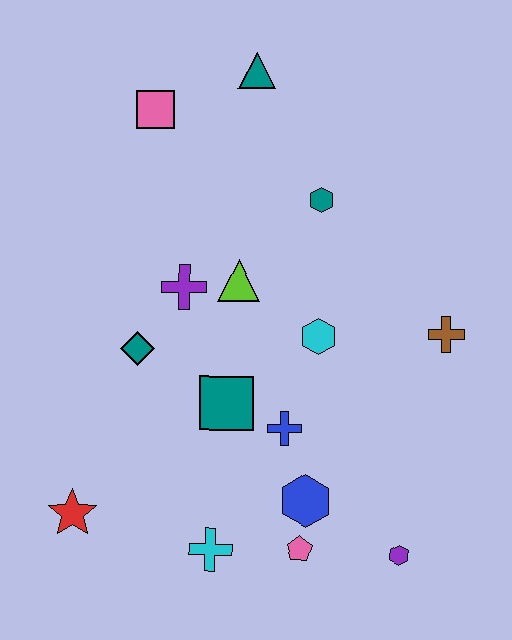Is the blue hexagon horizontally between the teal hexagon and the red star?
Yes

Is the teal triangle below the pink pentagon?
No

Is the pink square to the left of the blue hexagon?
Yes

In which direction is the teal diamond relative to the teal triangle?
The teal diamond is below the teal triangle.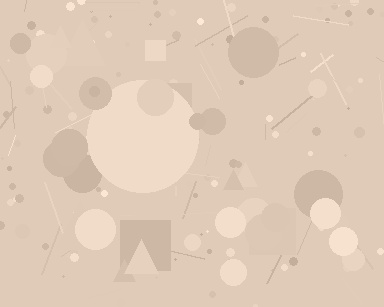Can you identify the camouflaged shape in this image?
The camouflaged shape is a circle.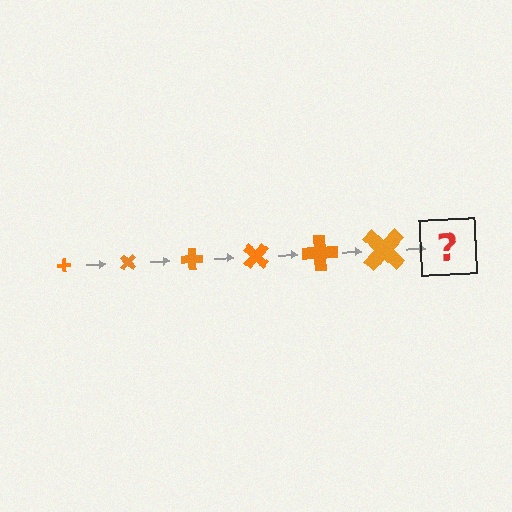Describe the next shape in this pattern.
It should be a cross, larger than the previous one and rotated 270 degrees from the start.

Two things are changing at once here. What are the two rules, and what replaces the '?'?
The two rules are that the cross grows larger each step and it rotates 45 degrees each step. The '?' should be a cross, larger than the previous one and rotated 270 degrees from the start.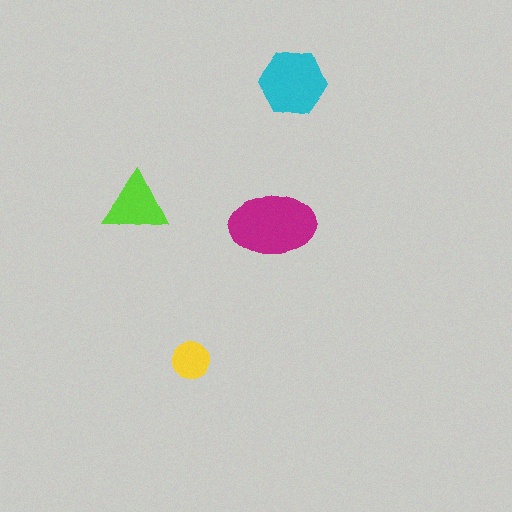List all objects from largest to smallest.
The magenta ellipse, the cyan hexagon, the lime triangle, the yellow circle.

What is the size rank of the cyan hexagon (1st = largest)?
2nd.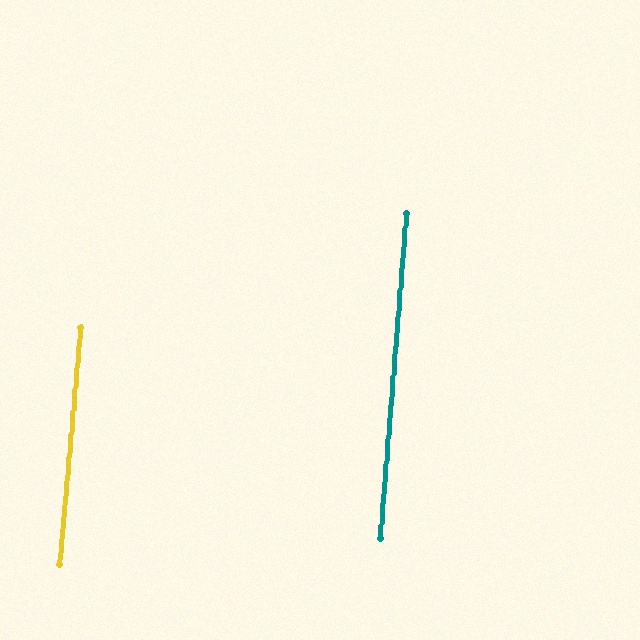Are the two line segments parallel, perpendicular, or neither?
Parallel — their directions differ by only 0.6°.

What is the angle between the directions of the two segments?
Approximately 1 degree.